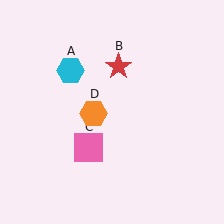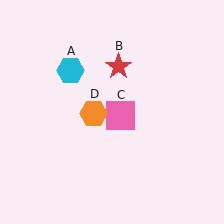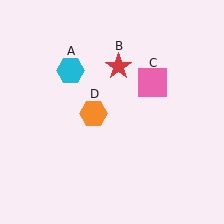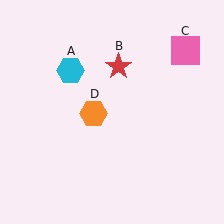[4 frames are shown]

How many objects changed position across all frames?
1 object changed position: pink square (object C).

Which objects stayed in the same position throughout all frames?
Cyan hexagon (object A) and red star (object B) and orange hexagon (object D) remained stationary.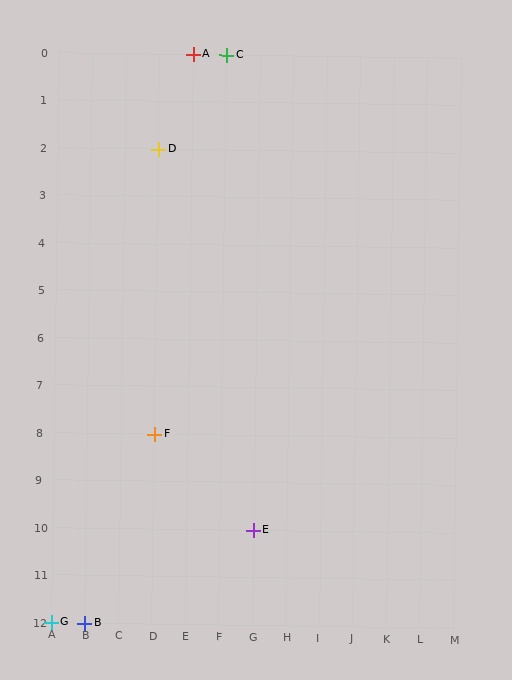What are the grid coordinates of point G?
Point G is at grid coordinates (A, 12).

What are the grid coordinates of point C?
Point C is at grid coordinates (F, 0).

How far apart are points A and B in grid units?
Points A and B are 3 columns and 12 rows apart (about 12.4 grid units diagonally).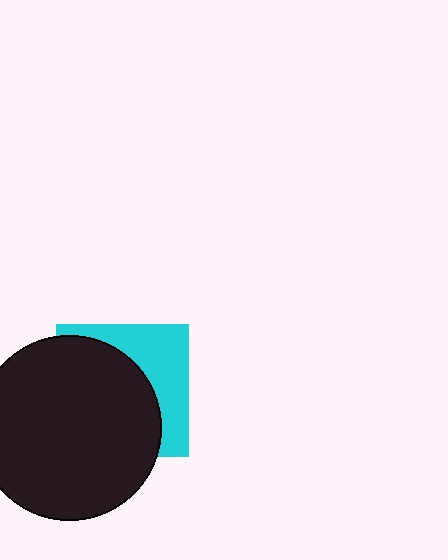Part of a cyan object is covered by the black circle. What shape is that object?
It is a square.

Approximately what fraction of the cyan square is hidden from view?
Roughly 62% of the cyan square is hidden behind the black circle.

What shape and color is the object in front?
The object in front is a black circle.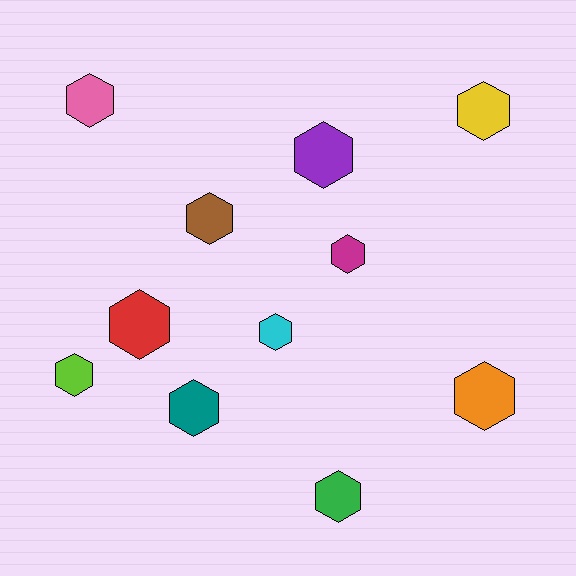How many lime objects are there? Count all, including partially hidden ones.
There is 1 lime object.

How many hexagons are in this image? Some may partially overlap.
There are 11 hexagons.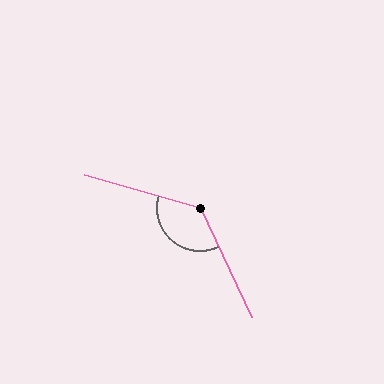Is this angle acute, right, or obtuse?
It is obtuse.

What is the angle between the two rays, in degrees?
Approximately 131 degrees.